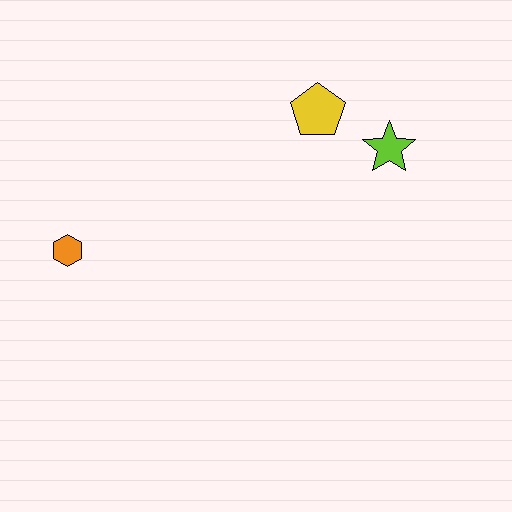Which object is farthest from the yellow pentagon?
The orange hexagon is farthest from the yellow pentagon.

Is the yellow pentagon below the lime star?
No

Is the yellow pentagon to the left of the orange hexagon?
No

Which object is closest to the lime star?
The yellow pentagon is closest to the lime star.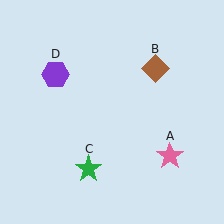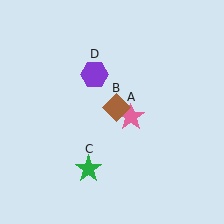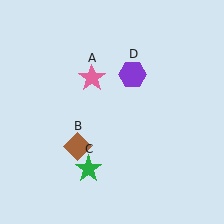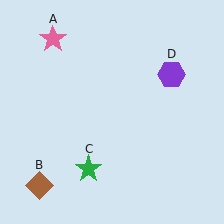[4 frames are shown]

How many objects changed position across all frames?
3 objects changed position: pink star (object A), brown diamond (object B), purple hexagon (object D).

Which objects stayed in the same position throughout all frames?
Green star (object C) remained stationary.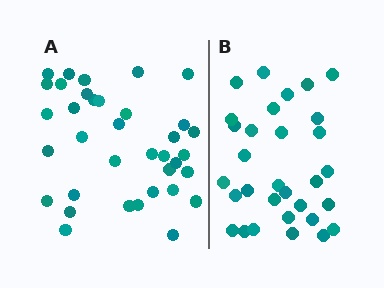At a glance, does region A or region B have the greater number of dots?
Region A (the left region) has more dots.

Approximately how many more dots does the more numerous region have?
Region A has about 5 more dots than region B.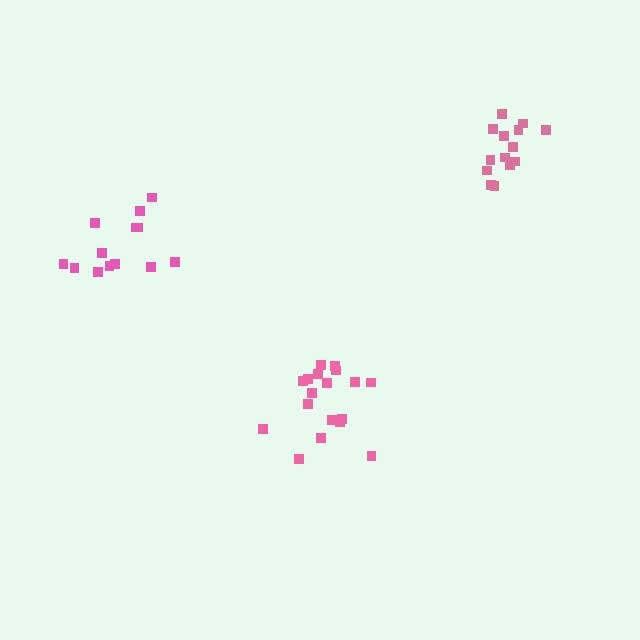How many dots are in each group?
Group 1: 13 dots, Group 2: 18 dots, Group 3: 14 dots (45 total).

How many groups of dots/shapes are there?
There are 3 groups.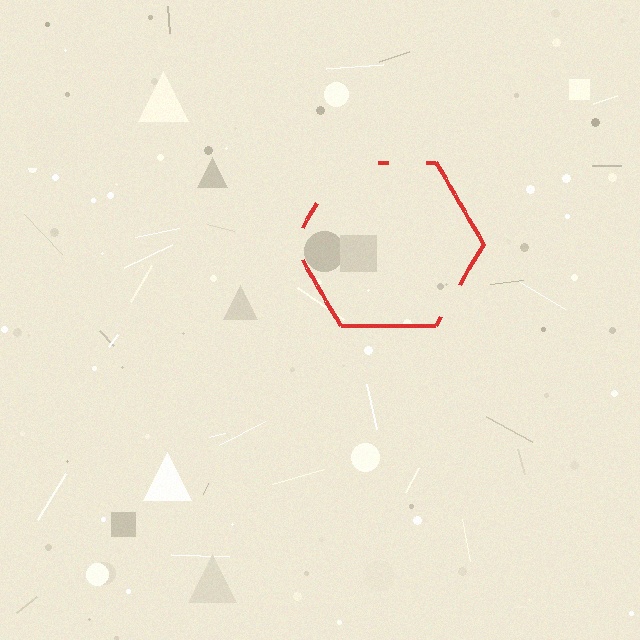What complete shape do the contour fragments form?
The contour fragments form a hexagon.